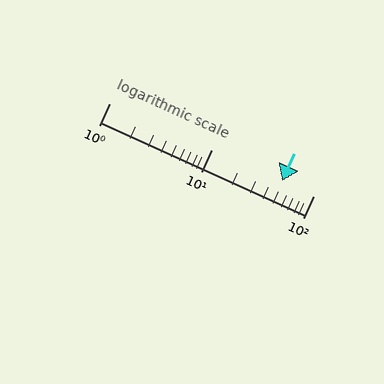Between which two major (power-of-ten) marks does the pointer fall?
The pointer is between 10 and 100.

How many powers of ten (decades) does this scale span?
The scale spans 2 decades, from 1 to 100.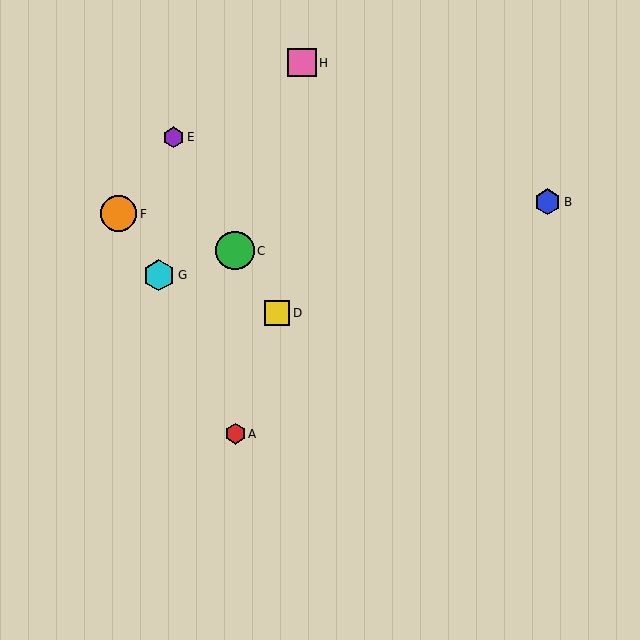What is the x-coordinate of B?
Object B is at x≈548.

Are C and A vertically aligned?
Yes, both are at x≈235.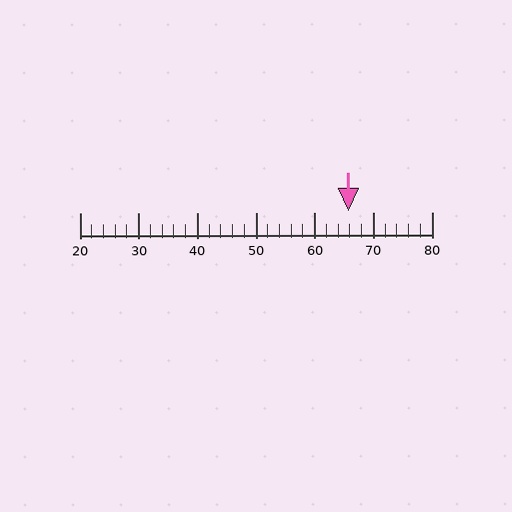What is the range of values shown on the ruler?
The ruler shows values from 20 to 80.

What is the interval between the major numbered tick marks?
The major tick marks are spaced 10 units apart.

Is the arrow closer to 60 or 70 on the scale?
The arrow is closer to 70.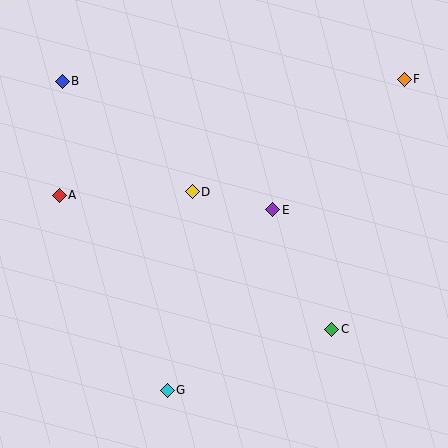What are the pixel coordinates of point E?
Point E is at (273, 210).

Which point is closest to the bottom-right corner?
Point C is closest to the bottom-right corner.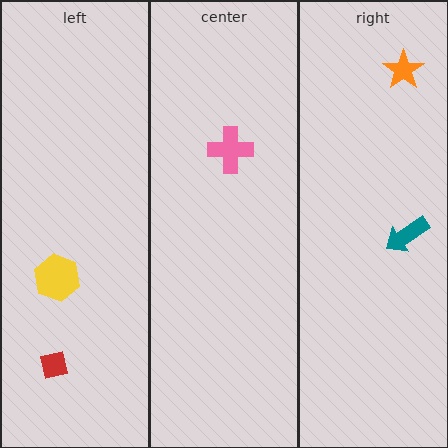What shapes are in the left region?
The red square, the yellow hexagon.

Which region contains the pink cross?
The center region.